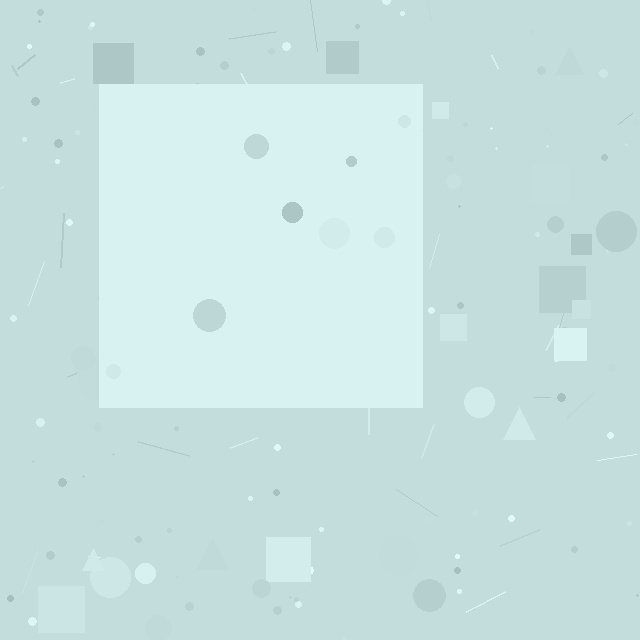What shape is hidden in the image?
A square is hidden in the image.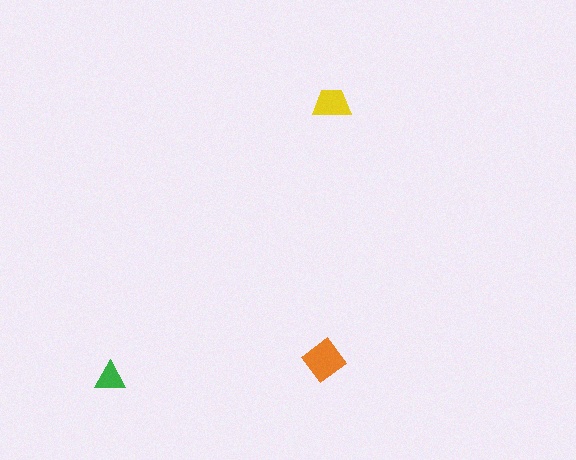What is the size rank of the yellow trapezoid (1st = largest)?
2nd.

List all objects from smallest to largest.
The green triangle, the yellow trapezoid, the orange diamond.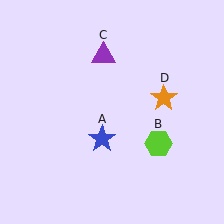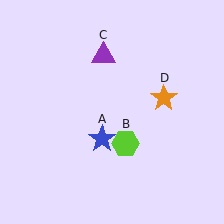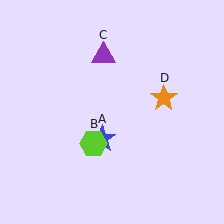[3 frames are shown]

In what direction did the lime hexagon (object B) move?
The lime hexagon (object B) moved left.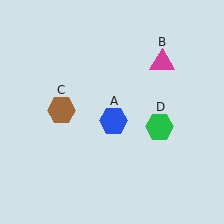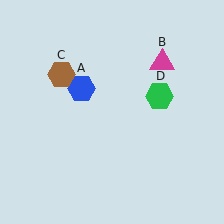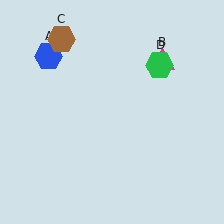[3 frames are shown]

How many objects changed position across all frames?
3 objects changed position: blue hexagon (object A), brown hexagon (object C), green hexagon (object D).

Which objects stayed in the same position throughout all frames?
Magenta triangle (object B) remained stationary.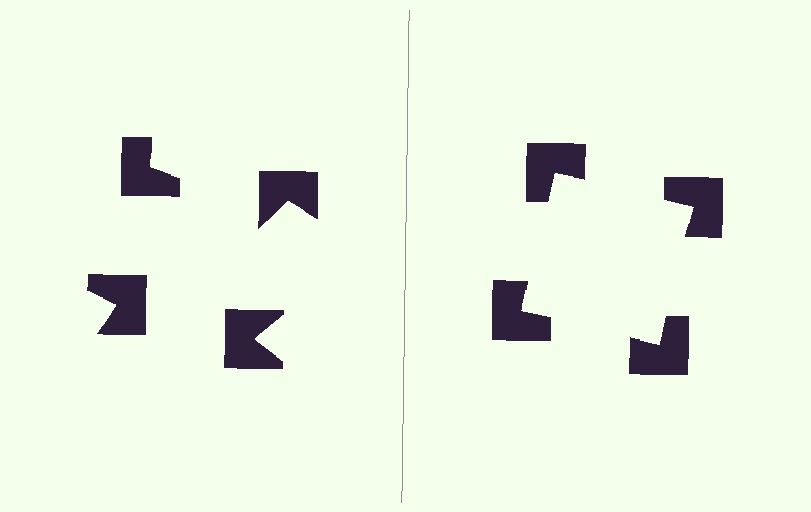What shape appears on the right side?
An illusory square.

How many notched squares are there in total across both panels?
8 — 4 on each side.